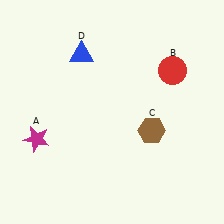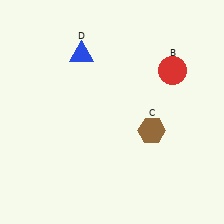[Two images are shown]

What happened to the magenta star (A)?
The magenta star (A) was removed in Image 2. It was in the bottom-left area of Image 1.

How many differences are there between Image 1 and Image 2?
There is 1 difference between the two images.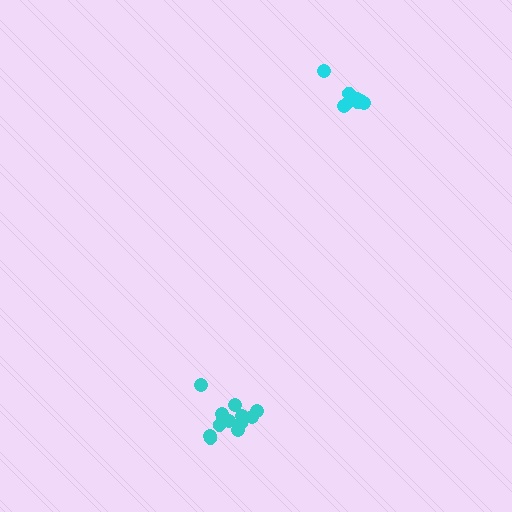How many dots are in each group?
Group 1: 8 dots, Group 2: 13 dots (21 total).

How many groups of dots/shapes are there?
There are 2 groups.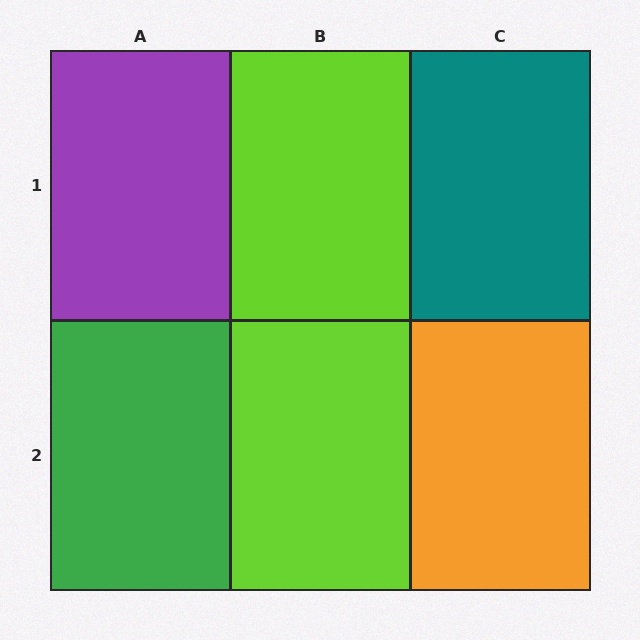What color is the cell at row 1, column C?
Teal.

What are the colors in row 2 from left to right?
Green, lime, orange.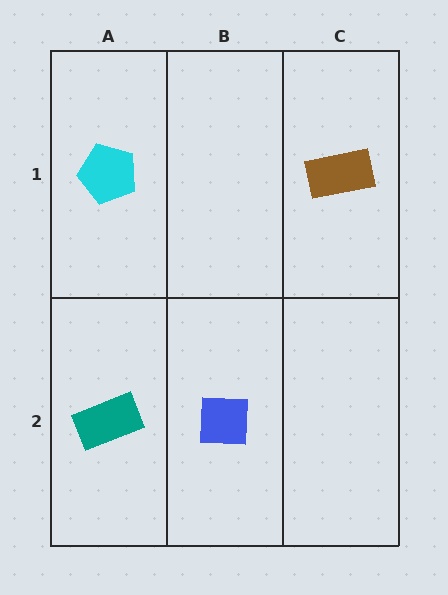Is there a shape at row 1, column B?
No, that cell is empty.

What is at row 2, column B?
A blue square.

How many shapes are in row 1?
2 shapes.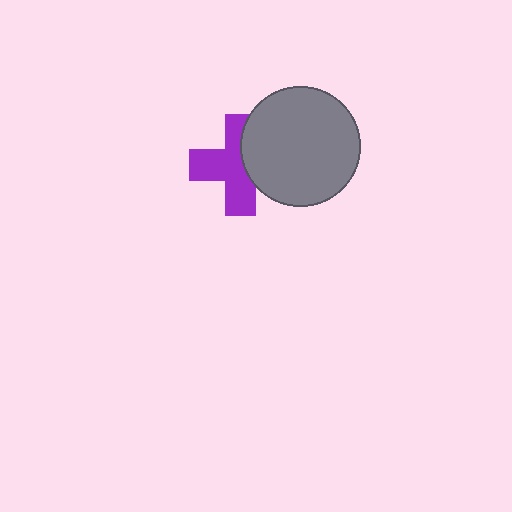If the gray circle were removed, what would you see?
You would see the complete purple cross.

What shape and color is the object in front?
The object in front is a gray circle.